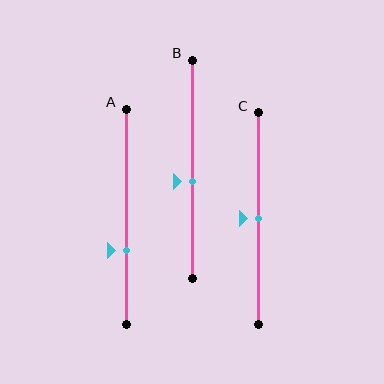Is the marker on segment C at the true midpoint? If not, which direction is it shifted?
Yes, the marker on segment C is at the true midpoint.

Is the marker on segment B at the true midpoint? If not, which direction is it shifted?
No, the marker on segment B is shifted downward by about 6% of the segment length.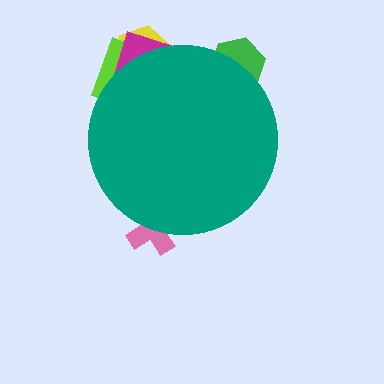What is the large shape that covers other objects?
A teal circle.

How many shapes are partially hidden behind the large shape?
5 shapes are partially hidden.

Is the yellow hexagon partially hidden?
Yes, the yellow hexagon is partially hidden behind the teal circle.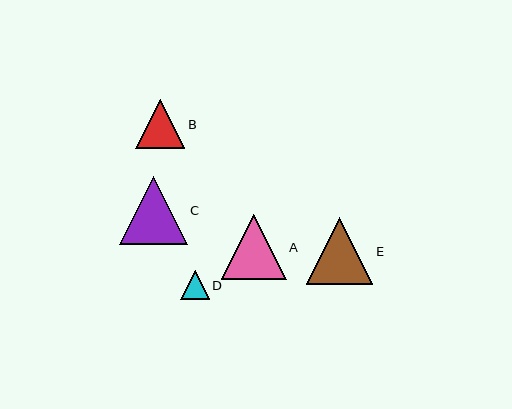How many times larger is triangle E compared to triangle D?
Triangle E is approximately 2.3 times the size of triangle D.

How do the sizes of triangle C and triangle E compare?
Triangle C and triangle E are approximately the same size.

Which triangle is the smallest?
Triangle D is the smallest with a size of approximately 29 pixels.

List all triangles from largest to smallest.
From largest to smallest: C, E, A, B, D.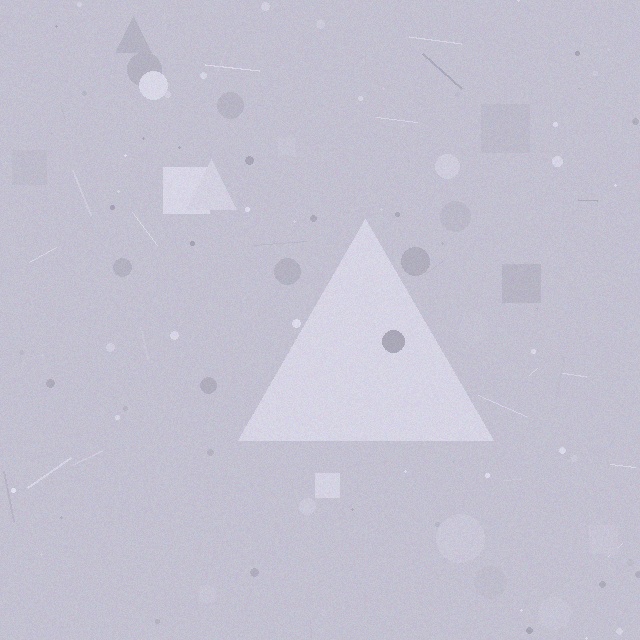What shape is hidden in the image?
A triangle is hidden in the image.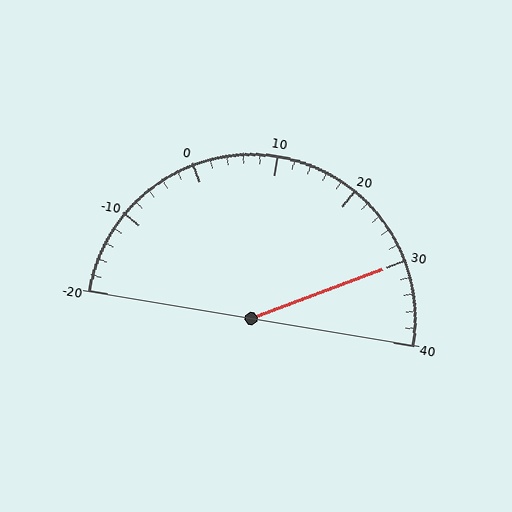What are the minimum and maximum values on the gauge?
The gauge ranges from -20 to 40.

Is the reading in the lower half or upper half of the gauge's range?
The reading is in the upper half of the range (-20 to 40).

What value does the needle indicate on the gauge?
The needle indicates approximately 30.